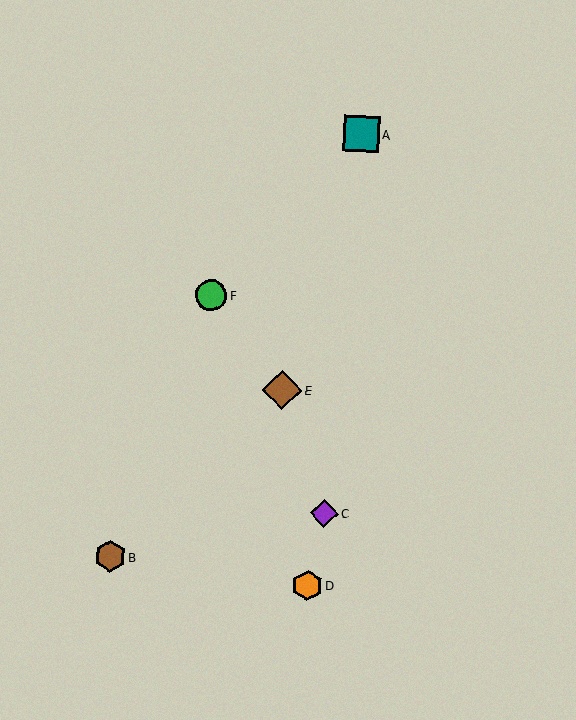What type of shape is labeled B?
Shape B is a brown hexagon.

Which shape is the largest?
The brown diamond (labeled E) is the largest.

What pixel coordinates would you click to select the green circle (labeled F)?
Click at (211, 295) to select the green circle F.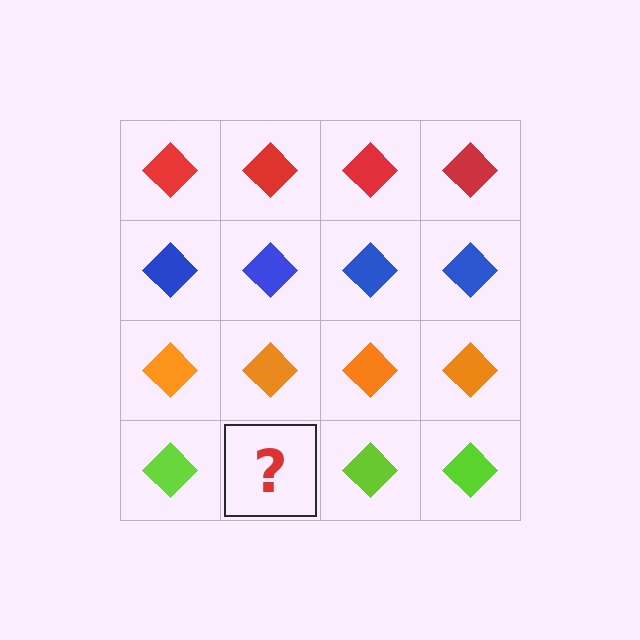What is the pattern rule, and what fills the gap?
The rule is that each row has a consistent color. The gap should be filled with a lime diamond.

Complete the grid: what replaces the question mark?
The question mark should be replaced with a lime diamond.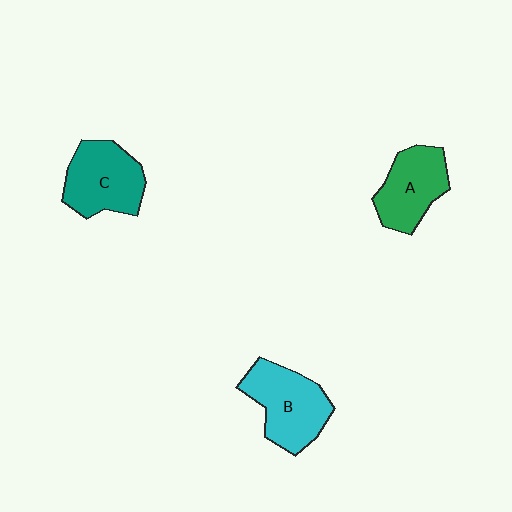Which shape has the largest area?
Shape B (cyan).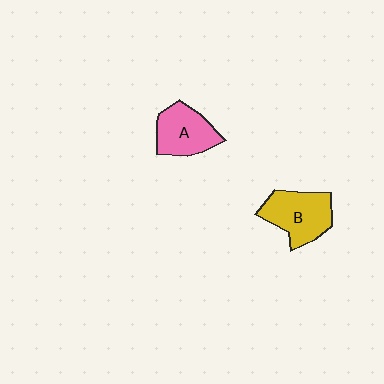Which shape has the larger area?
Shape B (yellow).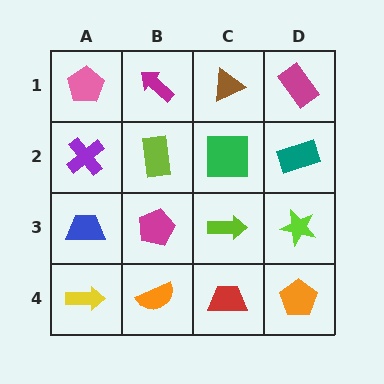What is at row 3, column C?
A lime arrow.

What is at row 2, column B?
A lime rectangle.